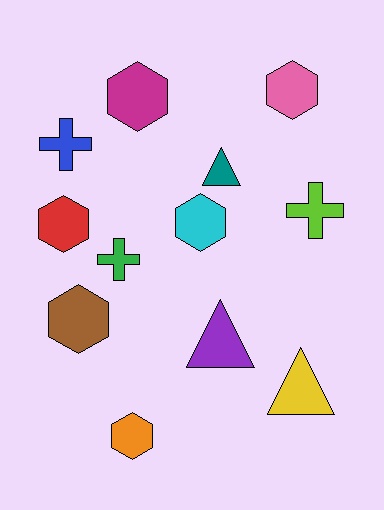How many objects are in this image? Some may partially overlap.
There are 12 objects.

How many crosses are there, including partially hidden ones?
There are 3 crosses.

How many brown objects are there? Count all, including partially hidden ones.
There is 1 brown object.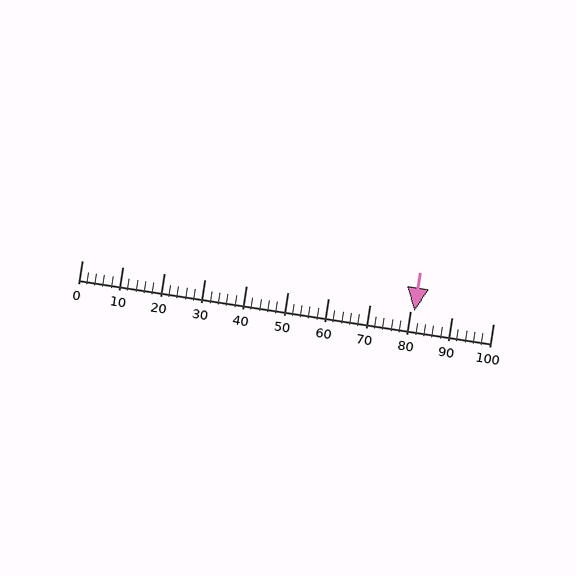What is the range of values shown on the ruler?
The ruler shows values from 0 to 100.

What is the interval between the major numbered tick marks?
The major tick marks are spaced 10 units apart.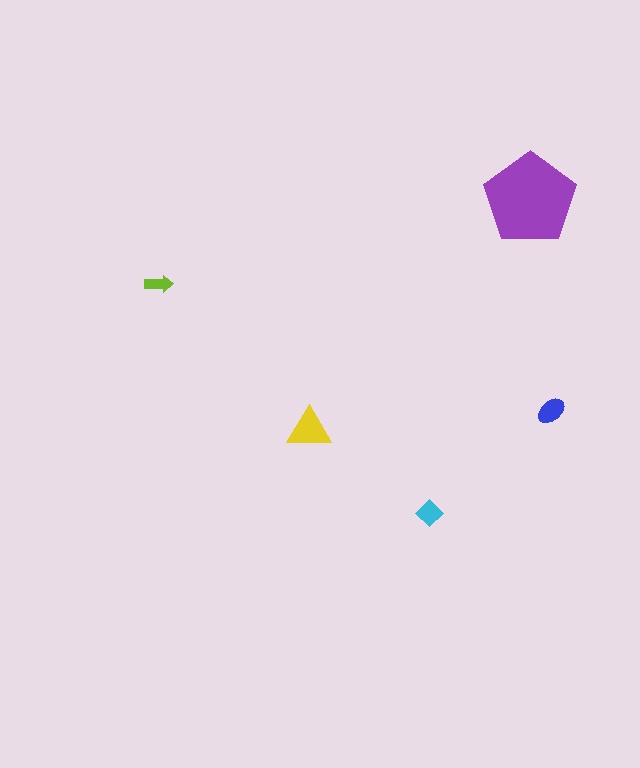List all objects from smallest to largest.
The lime arrow, the cyan diamond, the blue ellipse, the yellow triangle, the purple pentagon.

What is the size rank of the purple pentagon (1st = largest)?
1st.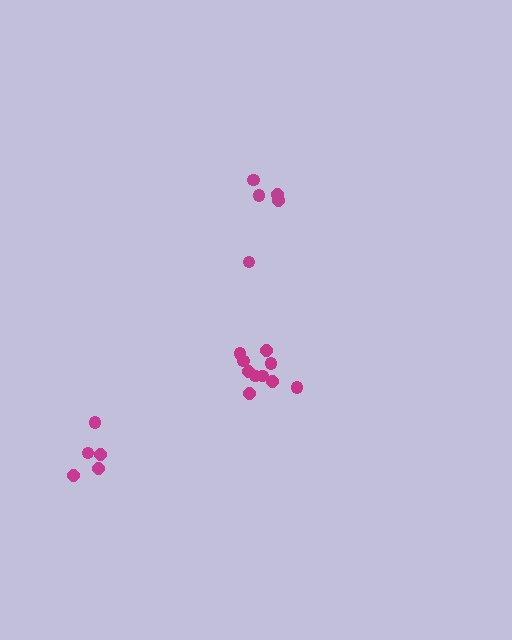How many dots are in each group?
Group 1: 5 dots, Group 2: 10 dots, Group 3: 5 dots (20 total).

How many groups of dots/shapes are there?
There are 3 groups.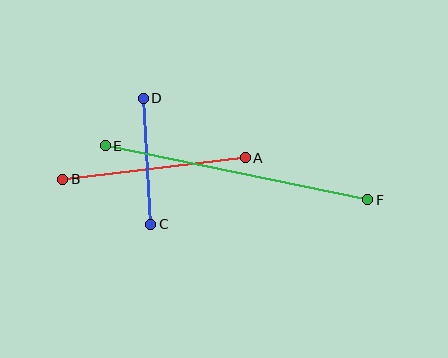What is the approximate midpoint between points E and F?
The midpoint is at approximately (236, 173) pixels.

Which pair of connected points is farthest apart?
Points E and F are farthest apart.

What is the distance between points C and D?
The distance is approximately 126 pixels.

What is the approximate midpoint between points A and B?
The midpoint is at approximately (154, 169) pixels.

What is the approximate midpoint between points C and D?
The midpoint is at approximately (147, 161) pixels.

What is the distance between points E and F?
The distance is approximately 268 pixels.